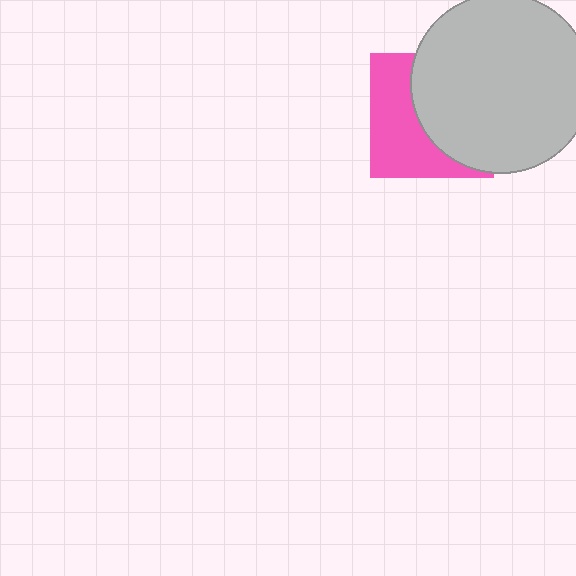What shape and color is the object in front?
The object in front is a light gray circle.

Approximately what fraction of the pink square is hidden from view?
Roughly 54% of the pink square is hidden behind the light gray circle.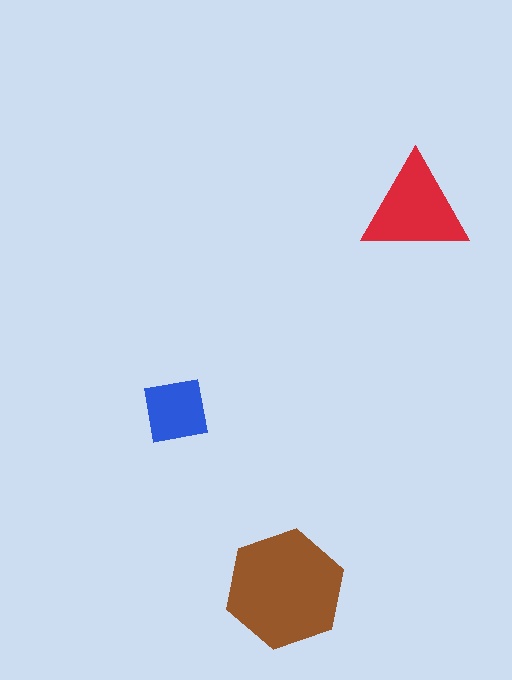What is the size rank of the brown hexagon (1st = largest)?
1st.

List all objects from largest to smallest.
The brown hexagon, the red triangle, the blue square.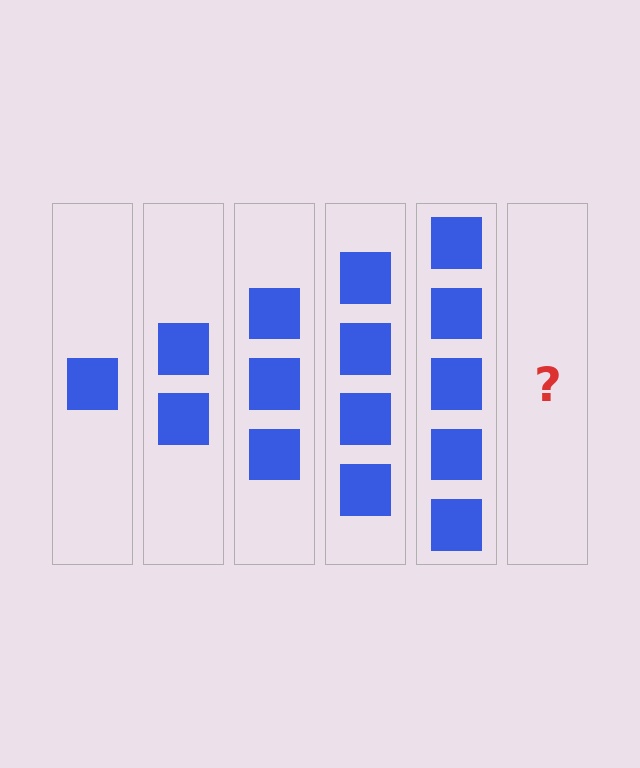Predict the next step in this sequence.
The next step is 6 squares.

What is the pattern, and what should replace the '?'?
The pattern is that each step adds one more square. The '?' should be 6 squares.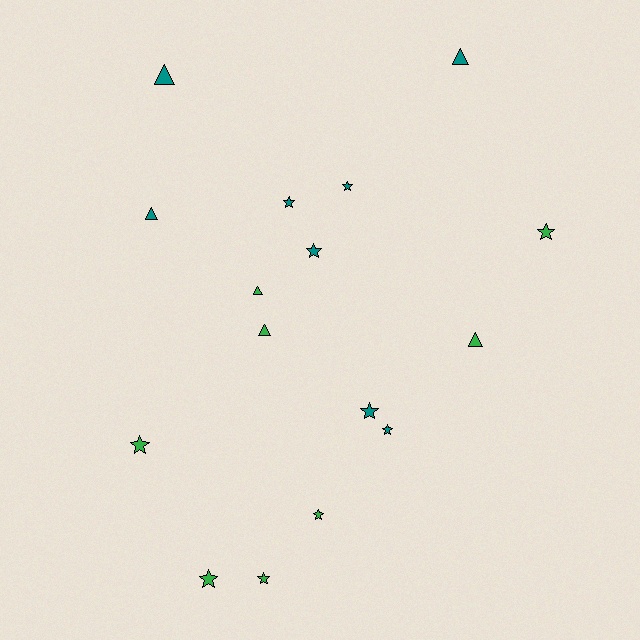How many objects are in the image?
There are 16 objects.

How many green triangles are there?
There are 3 green triangles.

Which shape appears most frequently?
Star, with 10 objects.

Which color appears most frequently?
Green, with 8 objects.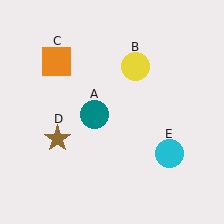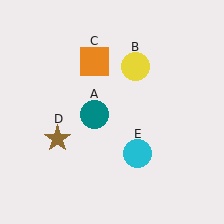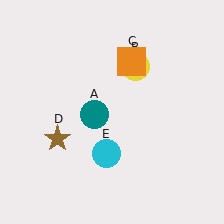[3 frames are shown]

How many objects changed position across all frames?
2 objects changed position: orange square (object C), cyan circle (object E).